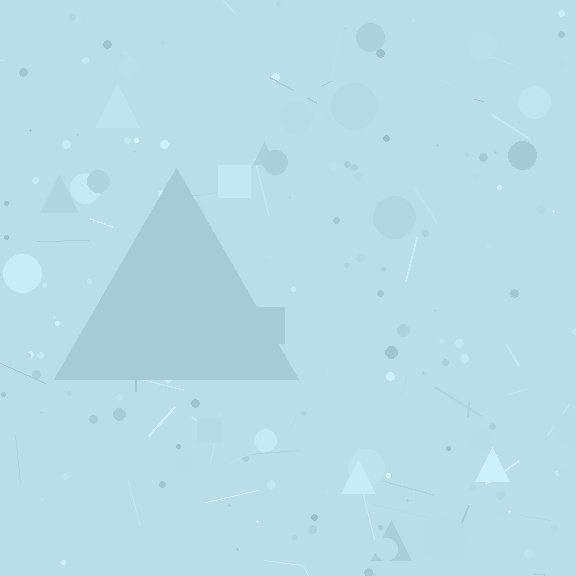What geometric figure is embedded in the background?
A triangle is embedded in the background.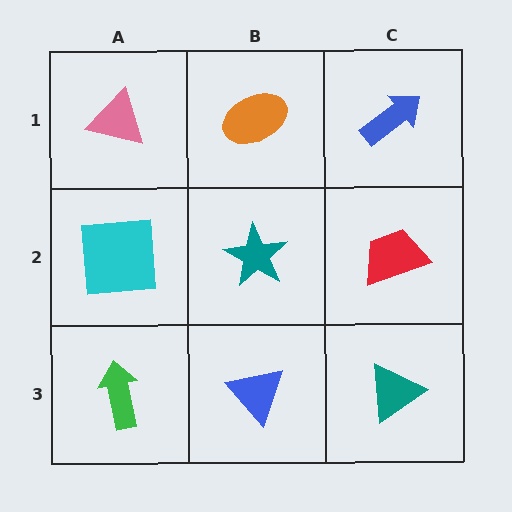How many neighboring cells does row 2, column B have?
4.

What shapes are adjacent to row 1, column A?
A cyan square (row 2, column A), an orange ellipse (row 1, column B).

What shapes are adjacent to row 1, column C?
A red trapezoid (row 2, column C), an orange ellipse (row 1, column B).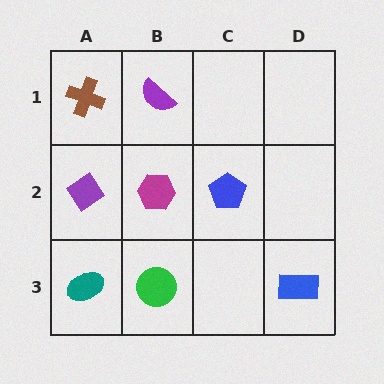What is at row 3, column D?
A blue rectangle.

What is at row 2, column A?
A purple diamond.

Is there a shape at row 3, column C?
No, that cell is empty.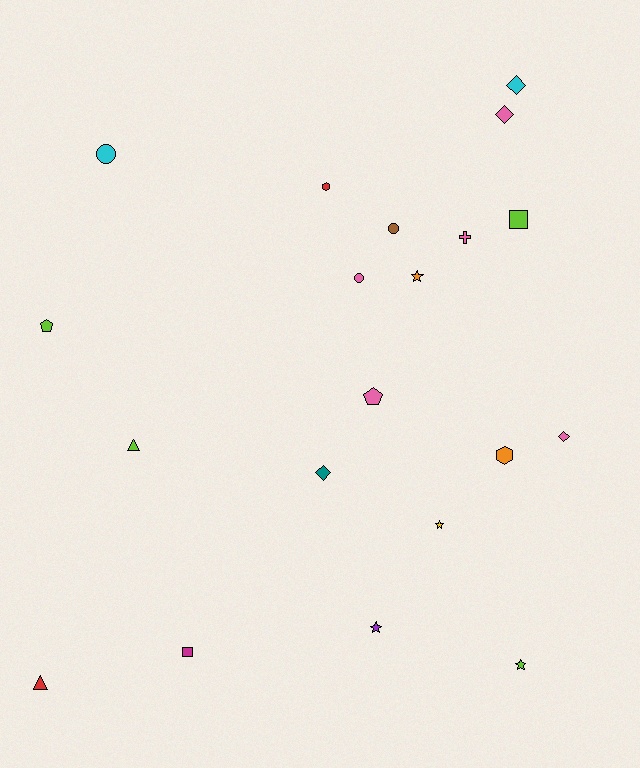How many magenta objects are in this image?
There is 1 magenta object.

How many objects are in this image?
There are 20 objects.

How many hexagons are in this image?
There are 2 hexagons.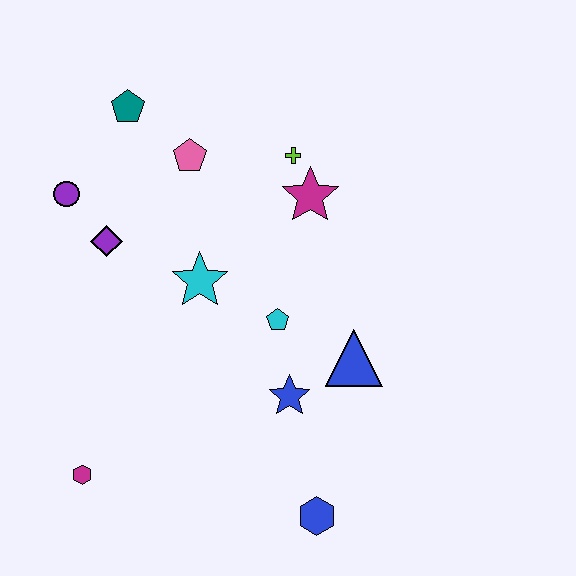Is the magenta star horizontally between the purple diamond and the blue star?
No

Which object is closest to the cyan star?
The cyan pentagon is closest to the cyan star.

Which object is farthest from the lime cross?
The magenta hexagon is farthest from the lime cross.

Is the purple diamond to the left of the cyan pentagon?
Yes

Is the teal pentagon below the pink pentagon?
No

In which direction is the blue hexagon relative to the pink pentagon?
The blue hexagon is below the pink pentagon.